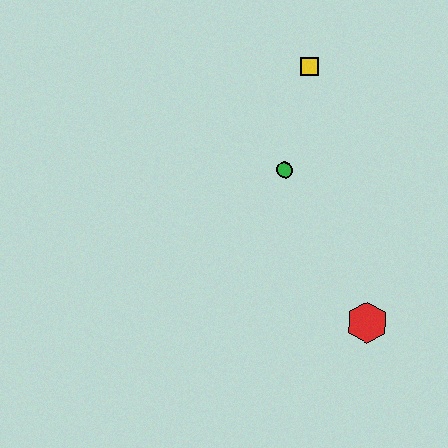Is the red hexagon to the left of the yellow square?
No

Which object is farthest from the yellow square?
The red hexagon is farthest from the yellow square.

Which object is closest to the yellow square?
The green circle is closest to the yellow square.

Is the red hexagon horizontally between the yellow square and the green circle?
No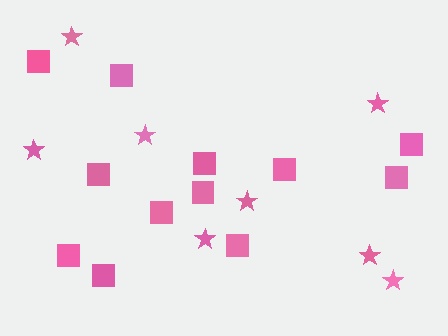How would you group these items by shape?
There are 2 groups: one group of squares (12) and one group of stars (8).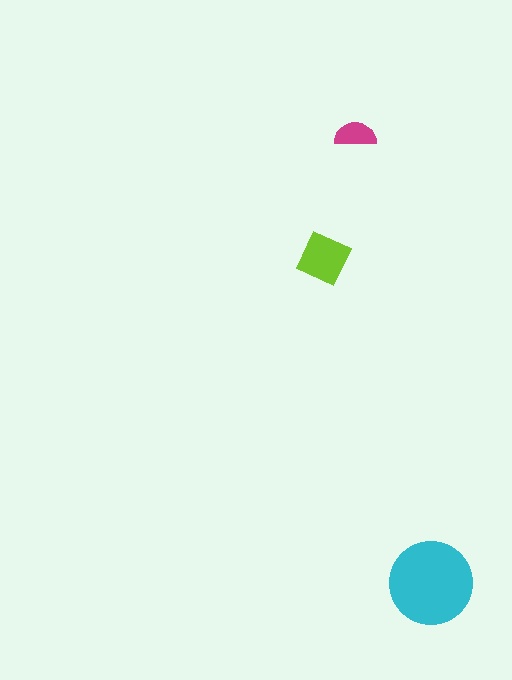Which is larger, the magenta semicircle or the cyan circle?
The cyan circle.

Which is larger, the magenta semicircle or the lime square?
The lime square.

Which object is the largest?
The cyan circle.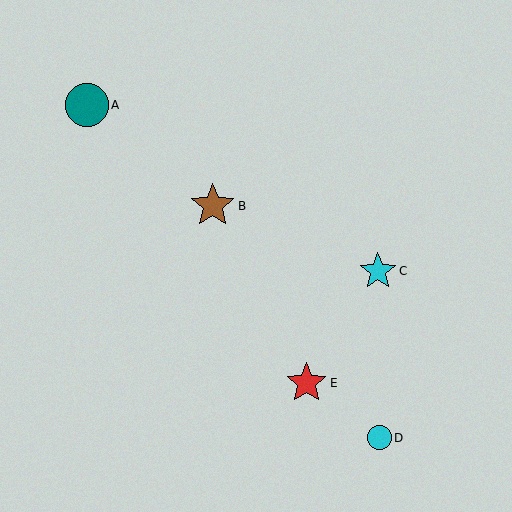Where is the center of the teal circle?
The center of the teal circle is at (87, 105).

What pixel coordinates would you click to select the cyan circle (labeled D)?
Click at (379, 438) to select the cyan circle D.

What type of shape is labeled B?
Shape B is a brown star.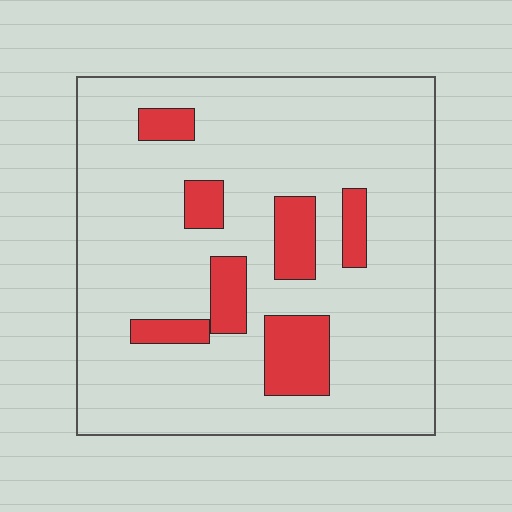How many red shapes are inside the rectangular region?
7.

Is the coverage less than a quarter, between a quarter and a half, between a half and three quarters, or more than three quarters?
Less than a quarter.